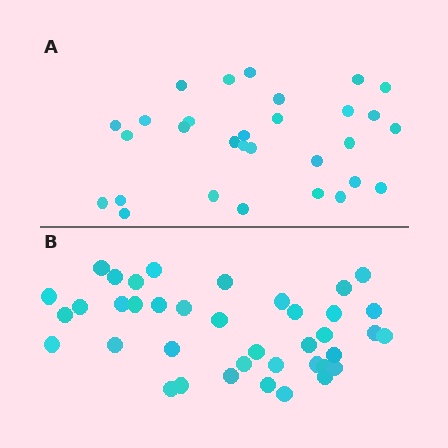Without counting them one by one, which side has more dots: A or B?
Region B (the bottom region) has more dots.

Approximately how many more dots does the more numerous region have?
Region B has roughly 8 or so more dots than region A.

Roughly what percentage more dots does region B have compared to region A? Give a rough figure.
About 30% more.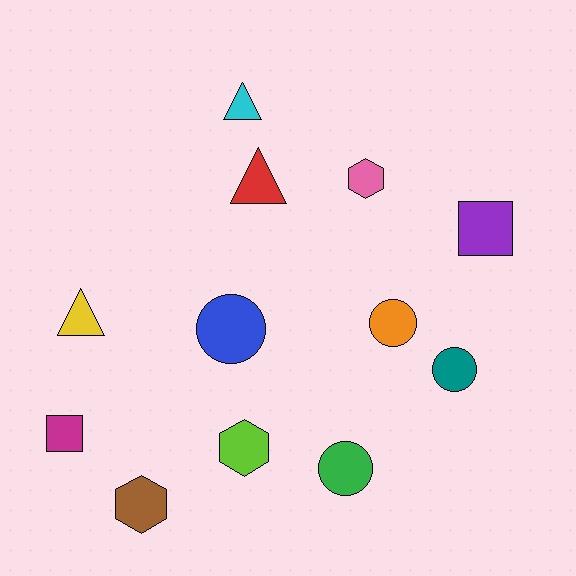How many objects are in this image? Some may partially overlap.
There are 12 objects.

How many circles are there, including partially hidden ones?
There are 4 circles.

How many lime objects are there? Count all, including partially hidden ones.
There is 1 lime object.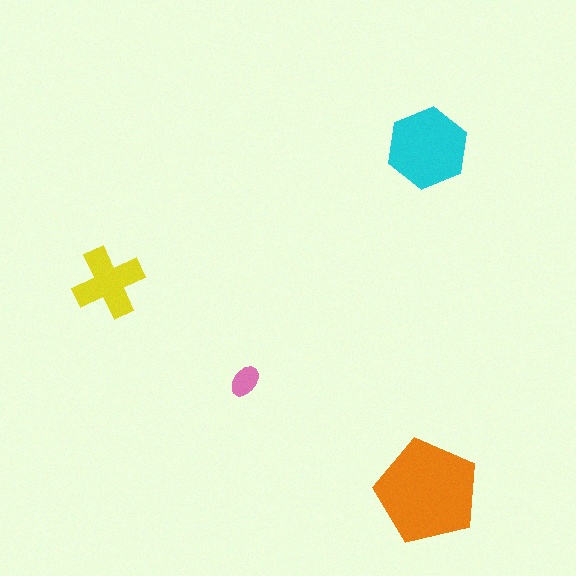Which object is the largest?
The orange pentagon.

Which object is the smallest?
The pink ellipse.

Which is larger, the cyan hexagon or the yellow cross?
The cyan hexagon.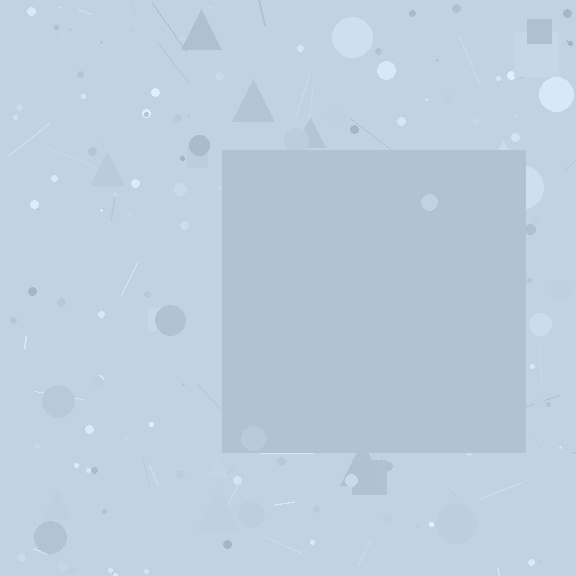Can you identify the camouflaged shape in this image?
The camouflaged shape is a square.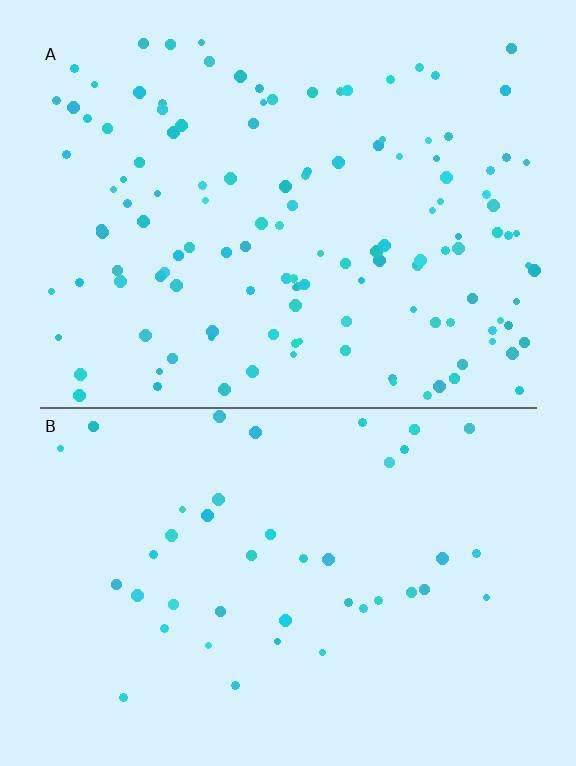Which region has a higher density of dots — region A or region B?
A (the top).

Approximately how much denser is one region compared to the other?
Approximately 3.1× — region A over region B.